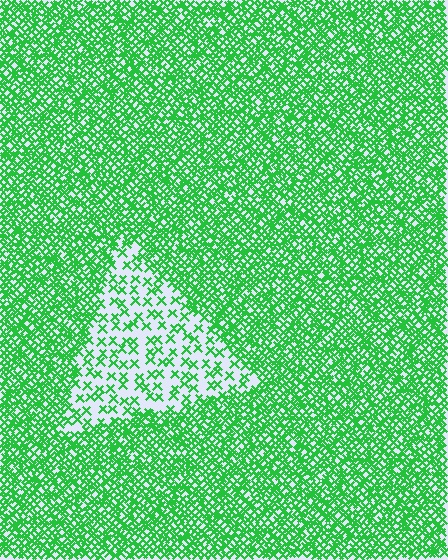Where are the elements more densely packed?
The elements are more densely packed outside the triangle boundary.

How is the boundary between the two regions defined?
The boundary is defined by a change in element density (approximately 2.9x ratio). All elements are the same color, size, and shape.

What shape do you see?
I see a triangle.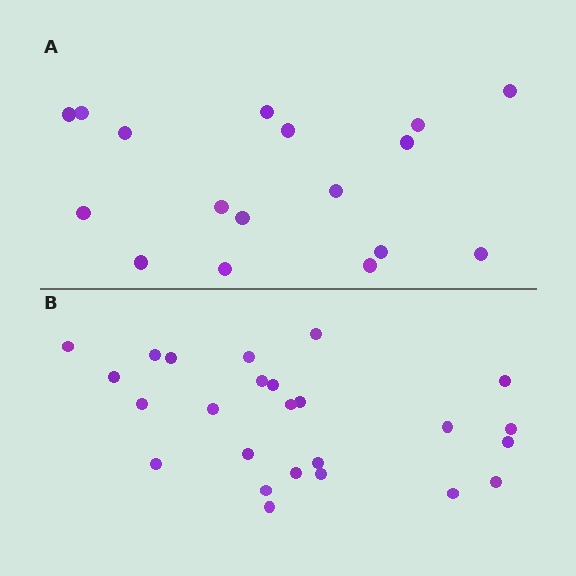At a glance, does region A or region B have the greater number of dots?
Region B (the bottom region) has more dots.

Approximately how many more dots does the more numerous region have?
Region B has roughly 8 or so more dots than region A.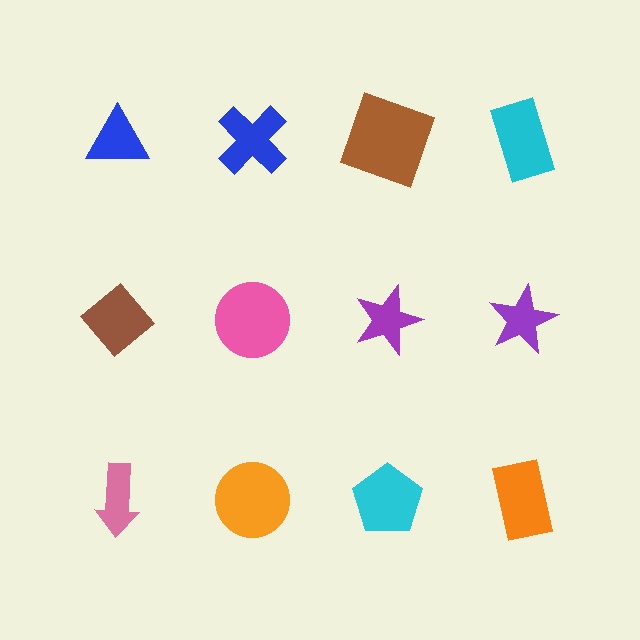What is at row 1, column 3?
A brown square.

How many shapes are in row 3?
4 shapes.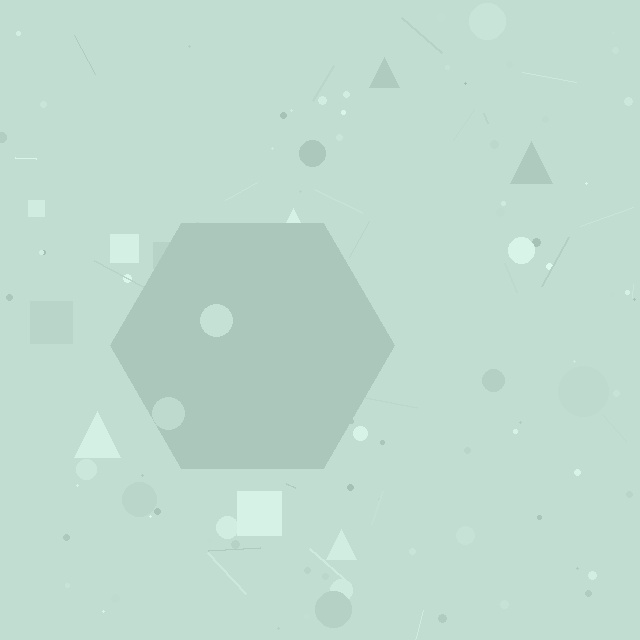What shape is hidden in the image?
A hexagon is hidden in the image.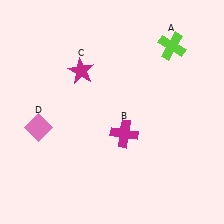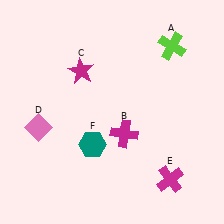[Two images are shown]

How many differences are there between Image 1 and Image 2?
There are 2 differences between the two images.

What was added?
A magenta cross (E), a teal hexagon (F) were added in Image 2.